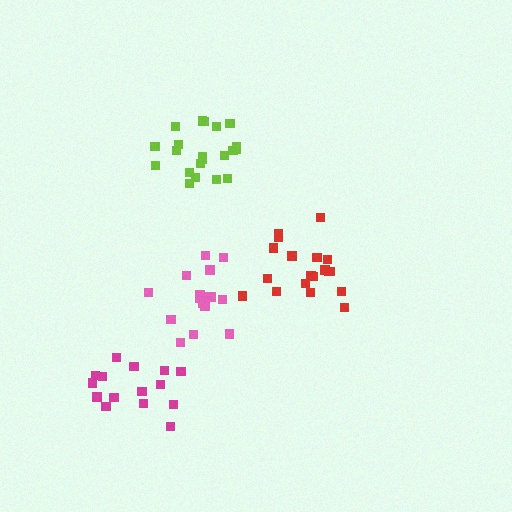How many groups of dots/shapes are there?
There are 4 groups.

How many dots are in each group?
Group 1: 16 dots, Group 2: 21 dots, Group 3: 19 dots, Group 4: 15 dots (71 total).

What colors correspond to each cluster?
The clusters are colored: pink, lime, red, magenta.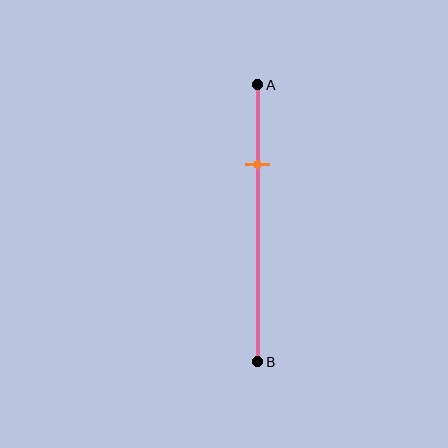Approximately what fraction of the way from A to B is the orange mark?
The orange mark is approximately 30% of the way from A to B.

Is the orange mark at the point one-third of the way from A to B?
No, the mark is at about 30% from A, not at the 33% one-third point.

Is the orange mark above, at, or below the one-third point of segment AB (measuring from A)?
The orange mark is above the one-third point of segment AB.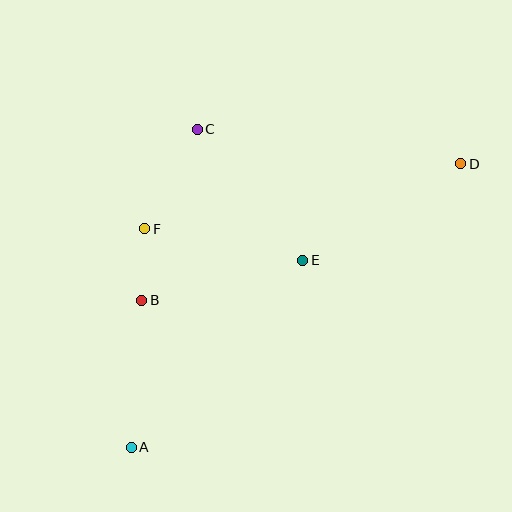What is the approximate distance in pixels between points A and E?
The distance between A and E is approximately 254 pixels.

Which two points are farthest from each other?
Points A and D are farthest from each other.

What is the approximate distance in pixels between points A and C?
The distance between A and C is approximately 325 pixels.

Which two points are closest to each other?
Points B and F are closest to each other.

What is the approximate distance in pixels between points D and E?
The distance between D and E is approximately 185 pixels.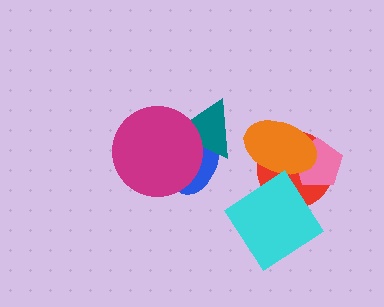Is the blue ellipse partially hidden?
Yes, it is partially covered by another shape.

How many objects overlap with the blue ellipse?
2 objects overlap with the blue ellipse.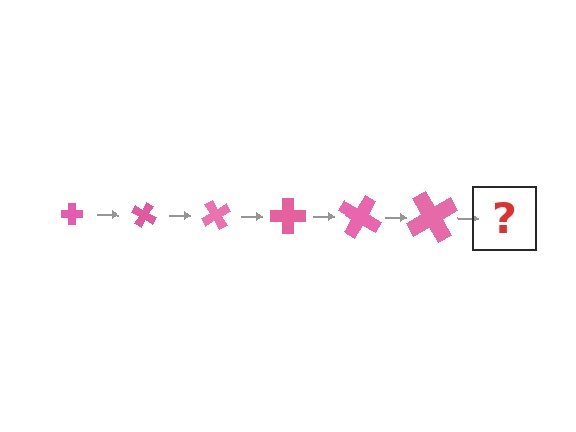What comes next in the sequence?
The next element should be a cross, larger than the previous one and rotated 180 degrees from the start.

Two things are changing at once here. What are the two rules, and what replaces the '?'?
The two rules are that the cross grows larger each step and it rotates 30 degrees each step. The '?' should be a cross, larger than the previous one and rotated 180 degrees from the start.